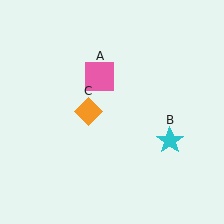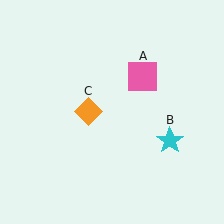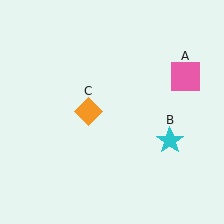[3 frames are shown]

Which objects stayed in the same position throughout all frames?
Cyan star (object B) and orange diamond (object C) remained stationary.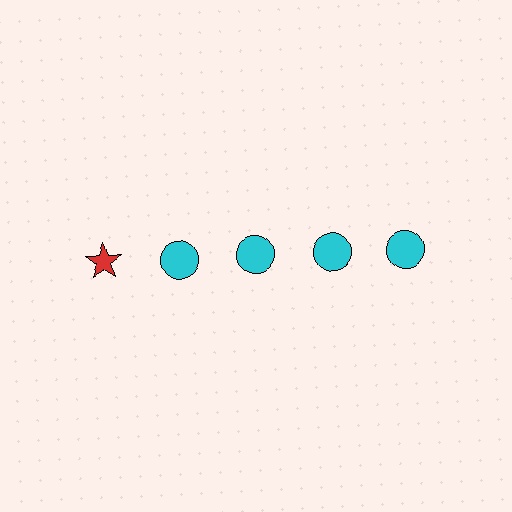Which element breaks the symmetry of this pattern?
The red star in the top row, leftmost column breaks the symmetry. All other shapes are cyan circles.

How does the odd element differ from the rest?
It differs in both color (red instead of cyan) and shape (star instead of circle).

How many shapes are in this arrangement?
There are 5 shapes arranged in a grid pattern.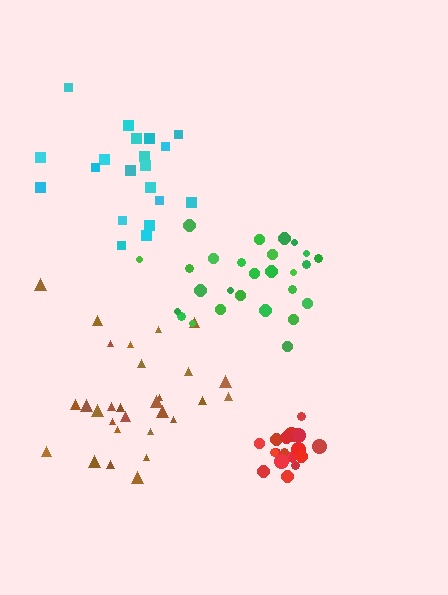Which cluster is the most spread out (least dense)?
Cyan.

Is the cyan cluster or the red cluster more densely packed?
Red.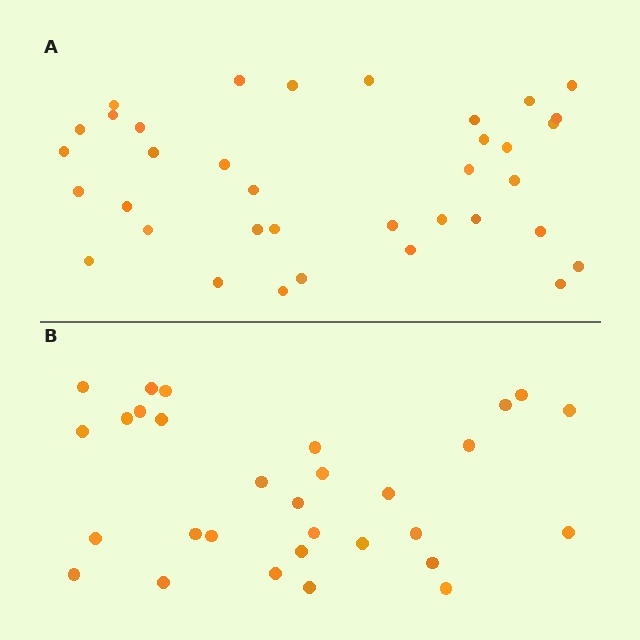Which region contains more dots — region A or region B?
Region A (the top region) has more dots.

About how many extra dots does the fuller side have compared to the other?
Region A has about 6 more dots than region B.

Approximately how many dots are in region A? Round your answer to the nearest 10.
About 40 dots. (The exact count is 36, which rounds to 40.)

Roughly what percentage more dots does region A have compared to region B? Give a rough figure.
About 20% more.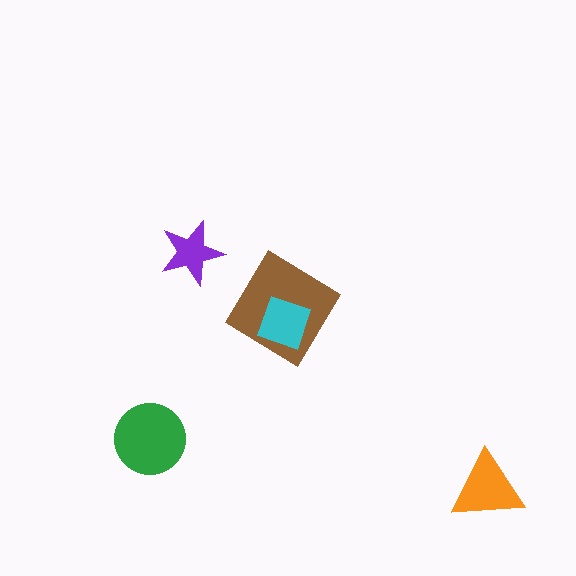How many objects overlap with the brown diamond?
1 object overlaps with the brown diamond.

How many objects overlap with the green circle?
0 objects overlap with the green circle.